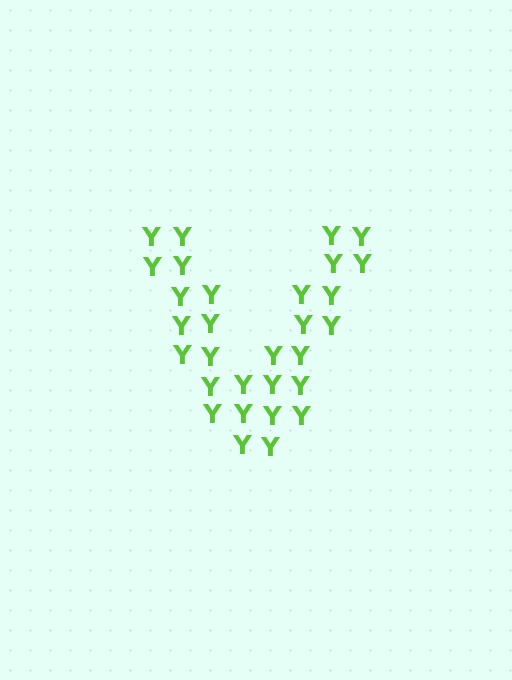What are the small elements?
The small elements are letter Y's.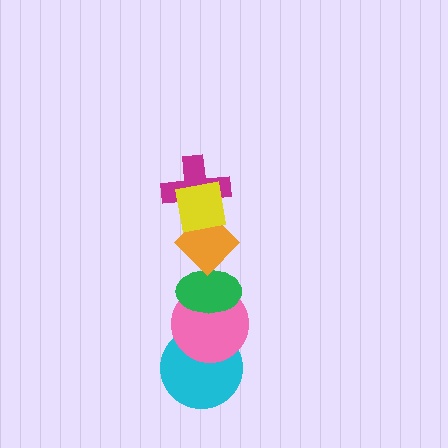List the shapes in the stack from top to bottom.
From top to bottom: the yellow square, the magenta cross, the orange diamond, the green ellipse, the pink circle, the cyan circle.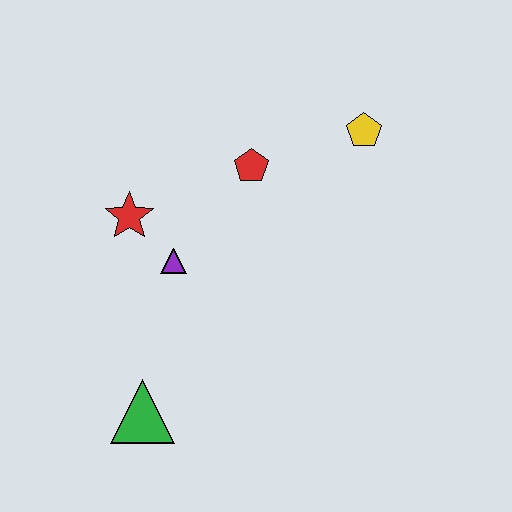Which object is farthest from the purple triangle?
The yellow pentagon is farthest from the purple triangle.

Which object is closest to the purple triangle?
The red star is closest to the purple triangle.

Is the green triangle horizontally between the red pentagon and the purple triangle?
No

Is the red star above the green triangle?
Yes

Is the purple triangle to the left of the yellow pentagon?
Yes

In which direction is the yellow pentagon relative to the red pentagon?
The yellow pentagon is to the right of the red pentagon.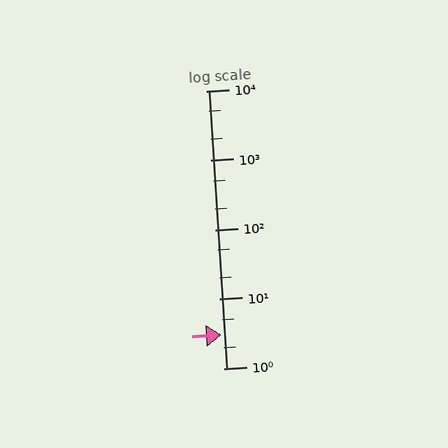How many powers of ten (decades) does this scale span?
The scale spans 4 decades, from 1 to 10000.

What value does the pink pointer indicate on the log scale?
The pointer indicates approximately 3.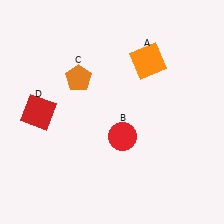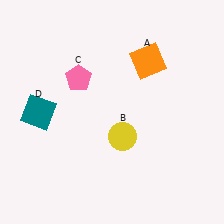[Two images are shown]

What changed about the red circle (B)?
In Image 1, B is red. In Image 2, it changed to yellow.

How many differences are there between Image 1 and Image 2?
There are 3 differences between the two images.